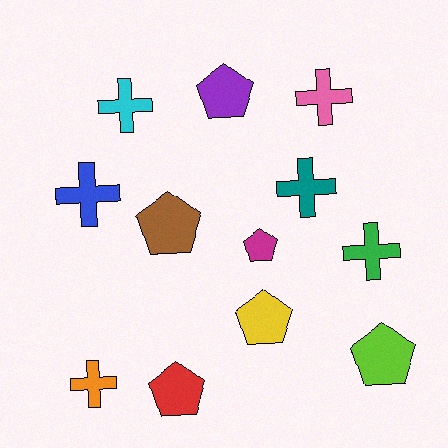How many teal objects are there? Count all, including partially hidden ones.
There is 1 teal object.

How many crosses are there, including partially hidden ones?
There are 6 crosses.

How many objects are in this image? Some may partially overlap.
There are 12 objects.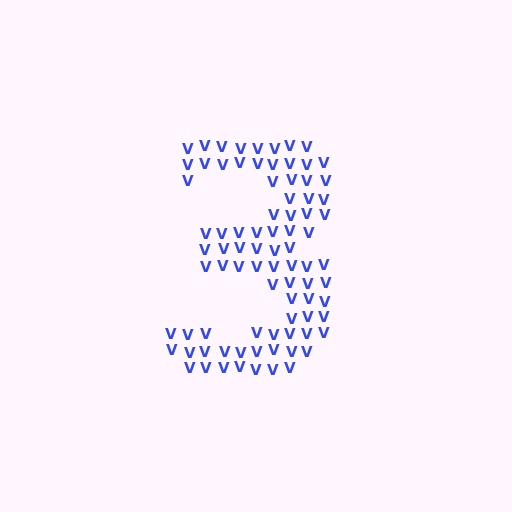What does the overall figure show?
The overall figure shows the digit 3.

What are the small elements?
The small elements are letter V's.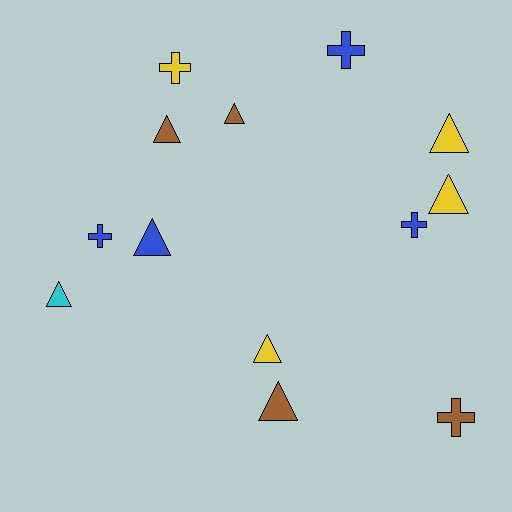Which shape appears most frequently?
Triangle, with 8 objects.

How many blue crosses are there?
There are 3 blue crosses.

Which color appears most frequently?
Blue, with 4 objects.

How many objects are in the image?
There are 13 objects.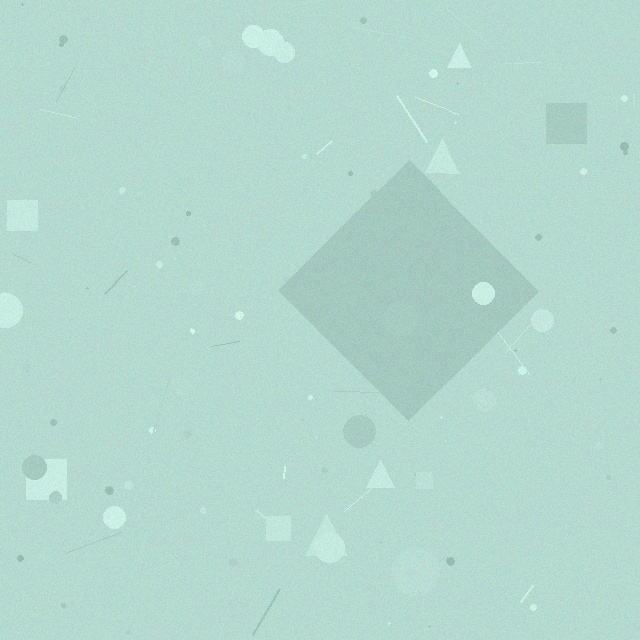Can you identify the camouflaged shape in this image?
The camouflaged shape is a diamond.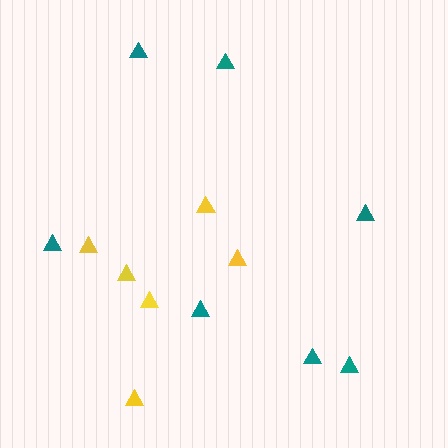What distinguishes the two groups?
There are 2 groups: one group of yellow triangles (6) and one group of teal triangles (7).